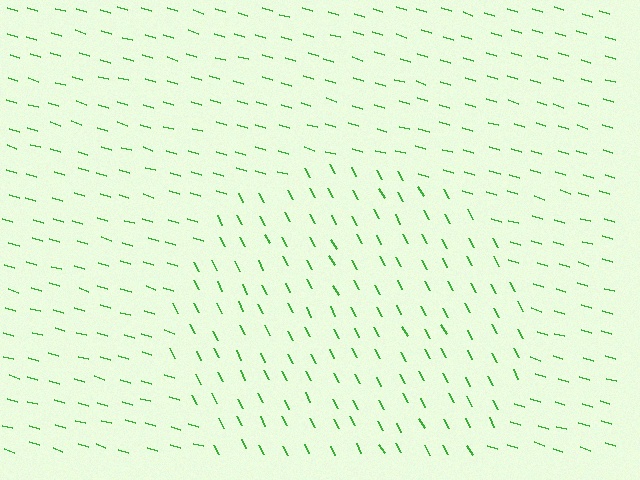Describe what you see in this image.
The image is filled with small green line segments. A circle region in the image has lines oriented differently from the surrounding lines, creating a visible texture boundary.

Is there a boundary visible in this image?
Yes, there is a texture boundary formed by a change in line orientation.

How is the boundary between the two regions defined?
The boundary is defined purely by a change in line orientation (approximately 45 degrees difference). All lines are the same color and thickness.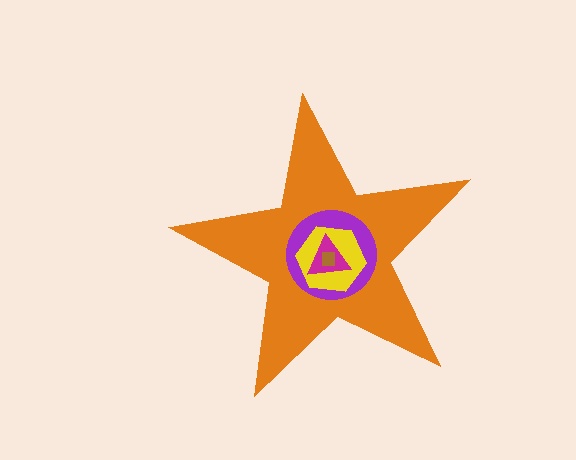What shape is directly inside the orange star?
The purple circle.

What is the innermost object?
The brown square.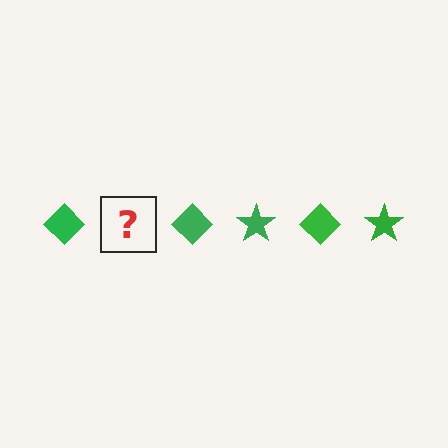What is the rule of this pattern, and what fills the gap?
The rule is that the pattern cycles through diamond, star shapes in green. The gap should be filled with a green star.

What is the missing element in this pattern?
The missing element is a green star.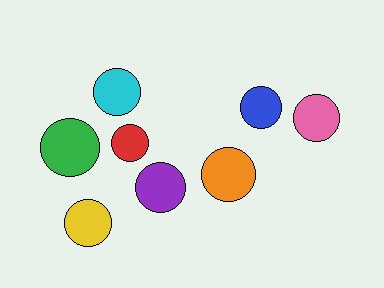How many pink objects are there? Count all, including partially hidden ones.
There is 1 pink object.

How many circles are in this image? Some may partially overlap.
There are 8 circles.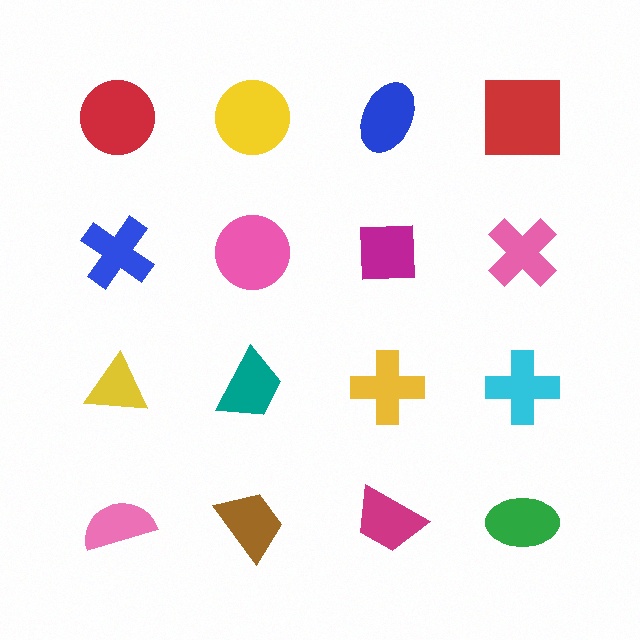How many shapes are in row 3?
4 shapes.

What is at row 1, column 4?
A red square.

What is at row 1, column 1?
A red circle.